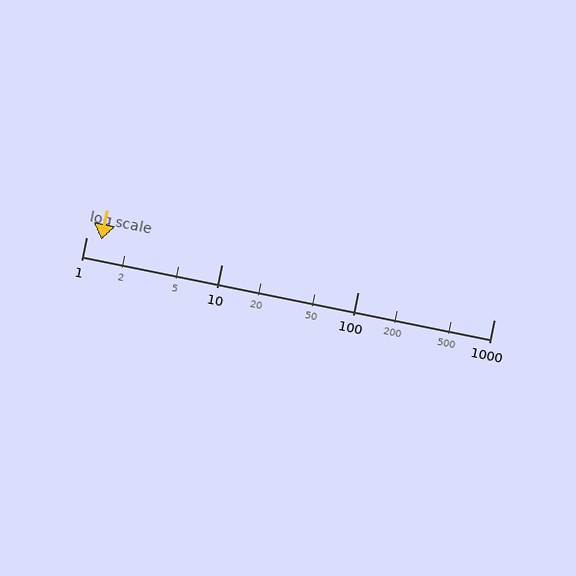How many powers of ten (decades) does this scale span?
The scale spans 3 decades, from 1 to 1000.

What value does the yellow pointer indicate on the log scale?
The pointer indicates approximately 1.3.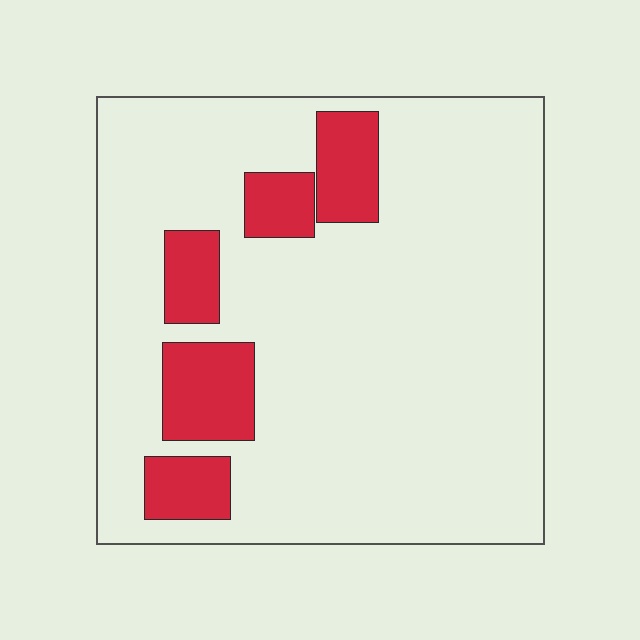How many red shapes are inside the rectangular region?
5.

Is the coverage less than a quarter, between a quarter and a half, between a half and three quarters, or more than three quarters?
Less than a quarter.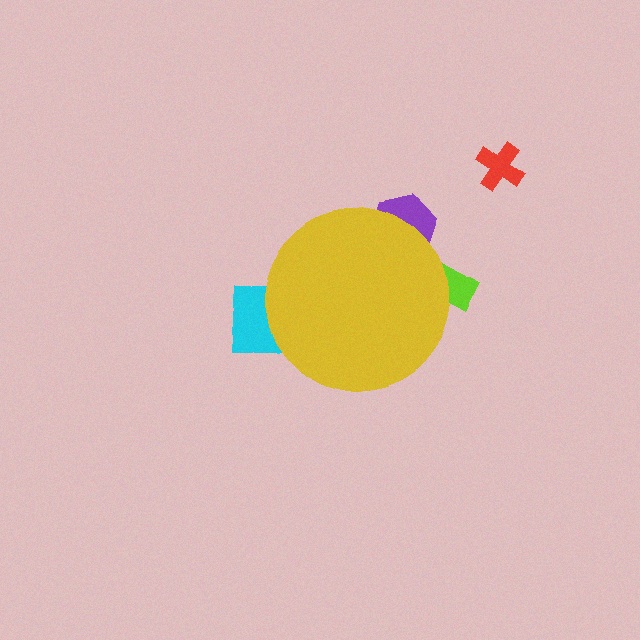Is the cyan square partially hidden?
Yes, the cyan square is partially hidden behind the yellow circle.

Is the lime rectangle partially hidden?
Yes, the lime rectangle is partially hidden behind the yellow circle.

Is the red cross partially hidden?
No, the red cross is fully visible.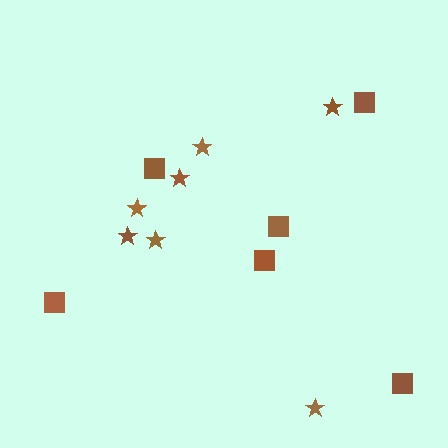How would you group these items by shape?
There are 2 groups: one group of stars (7) and one group of squares (6).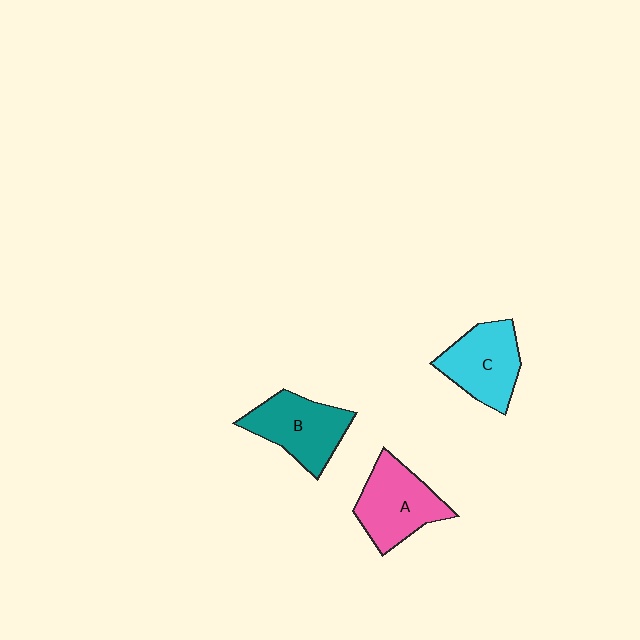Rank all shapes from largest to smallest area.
From largest to smallest: A (pink), B (teal), C (cyan).